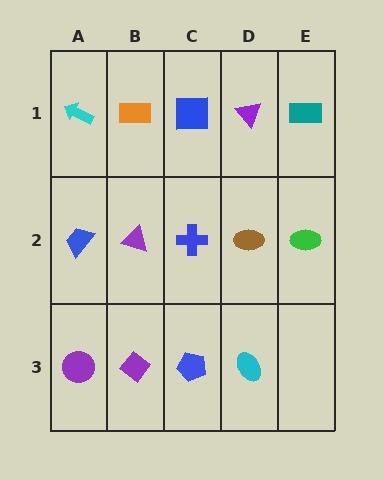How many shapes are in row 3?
4 shapes.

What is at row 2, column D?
A brown ellipse.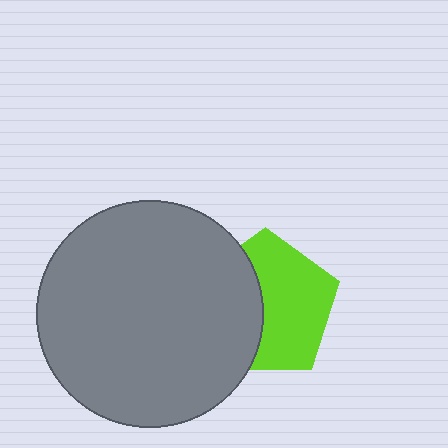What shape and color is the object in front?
The object in front is a gray circle.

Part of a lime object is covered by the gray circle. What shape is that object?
It is a pentagon.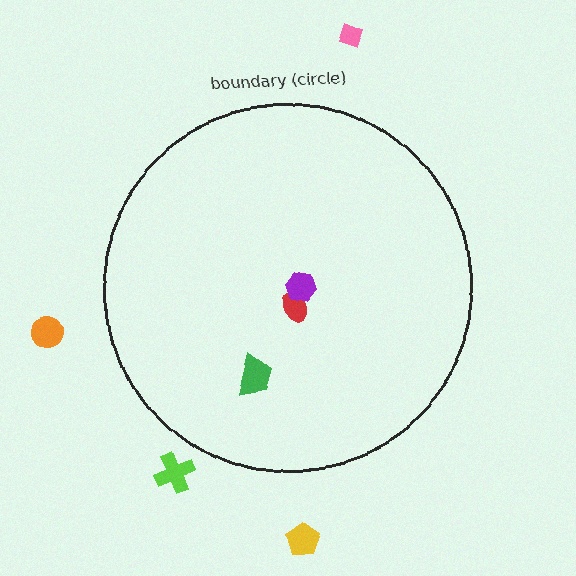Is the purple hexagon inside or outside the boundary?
Inside.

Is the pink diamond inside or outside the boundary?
Outside.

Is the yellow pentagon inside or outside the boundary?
Outside.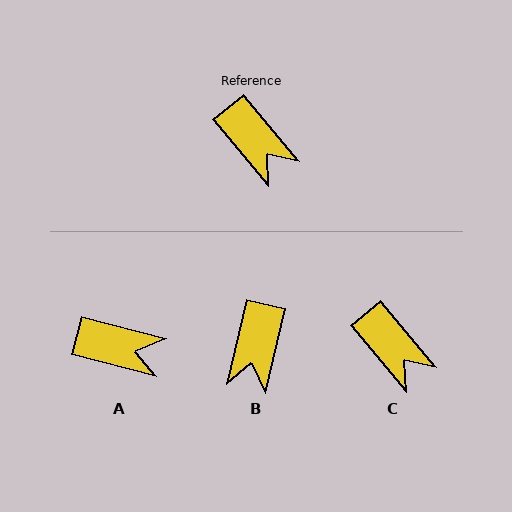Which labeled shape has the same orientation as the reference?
C.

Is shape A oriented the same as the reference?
No, it is off by about 36 degrees.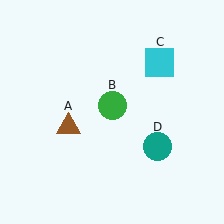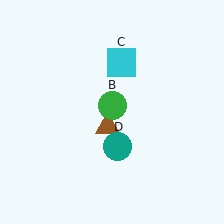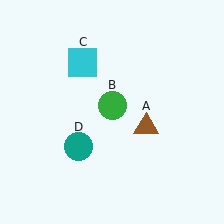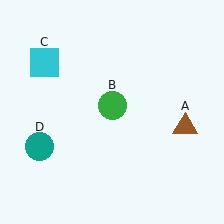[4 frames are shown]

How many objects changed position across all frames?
3 objects changed position: brown triangle (object A), cyan square (object C), teal circle (object D).